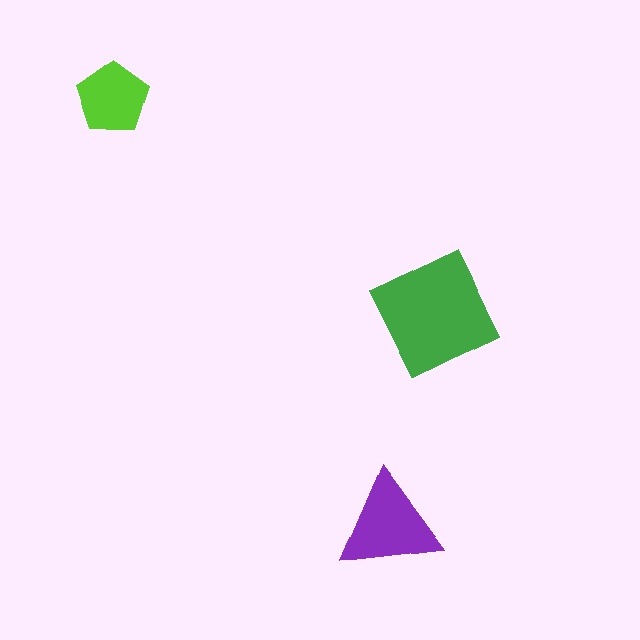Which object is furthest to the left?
The lime pentagon is leftmost.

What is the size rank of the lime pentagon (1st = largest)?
3rd.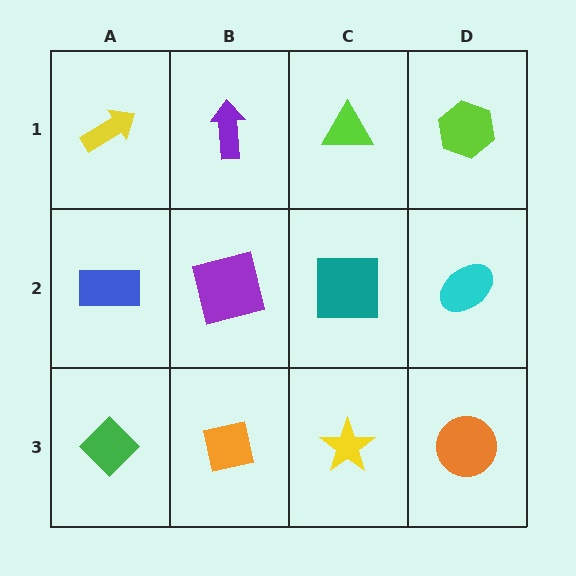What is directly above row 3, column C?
A teal square.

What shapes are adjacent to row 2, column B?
A purple arrow (row 1, column B), an orange square (row 3, column B), a blue rectangle (row 2, column A), a teal square (row 2, column C).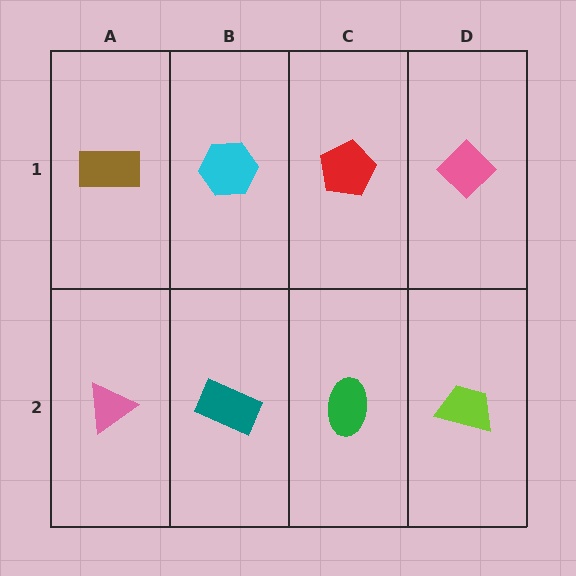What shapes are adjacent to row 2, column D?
A pink diamond (row 1, column D), a green ellipse (row 2, column C).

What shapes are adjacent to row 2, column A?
A brown rectangle (row 1, column A), a teal rectangle (row 2, column B).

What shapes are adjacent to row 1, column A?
A pink triangle (row 2, column A), a cyan hexagon (row 1, column B).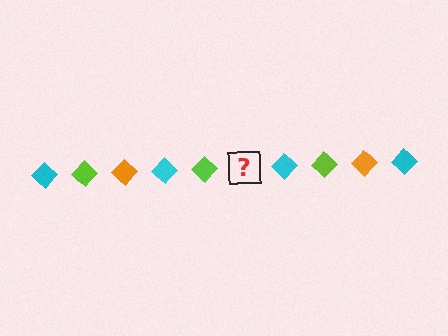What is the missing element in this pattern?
The missing element is an orange diamond.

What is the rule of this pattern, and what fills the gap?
The rule is that the pattern cycles through cyan, lime, orange diamonds. The gap should be filled with an orange diamond.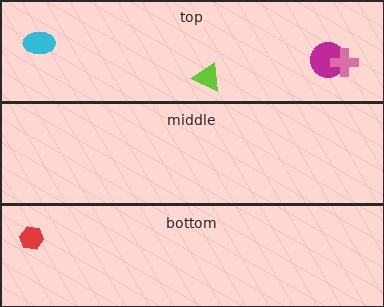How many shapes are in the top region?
4.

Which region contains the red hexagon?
The bottom region.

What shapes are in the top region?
The magenta circle, the pink cross, the lime triangle, the cyan ellipse.